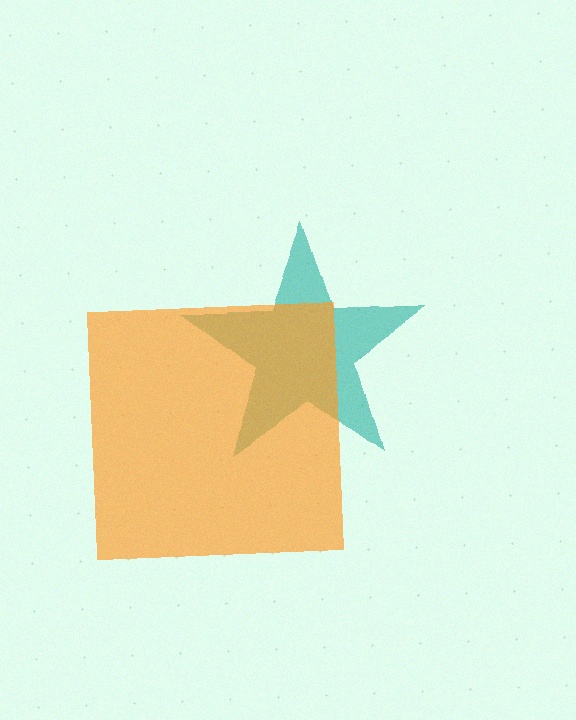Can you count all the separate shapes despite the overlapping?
Yes, there are 2 separate shapes.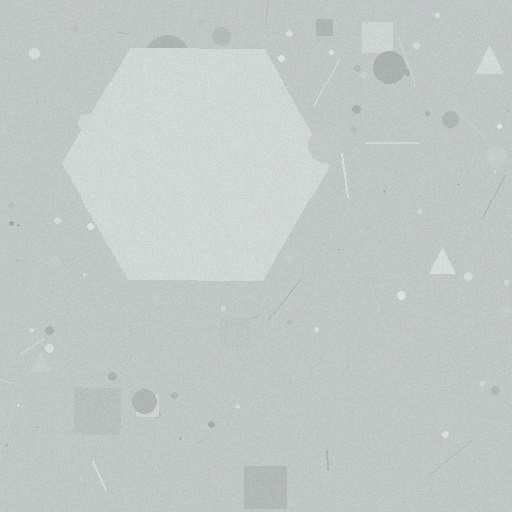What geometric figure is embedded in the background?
A hexagon is embedded in the background.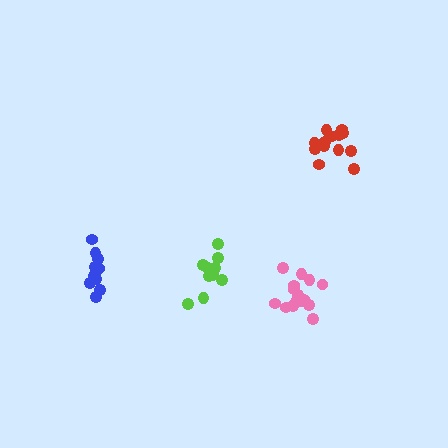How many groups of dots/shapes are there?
There are 4 groups.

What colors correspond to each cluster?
The clusters are colored: lime, red, pink, blue.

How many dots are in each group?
Group 1: 10 dots, Group 2: 13 dots, Group 3: 15 dots, Group 4: 12 dots (50 total).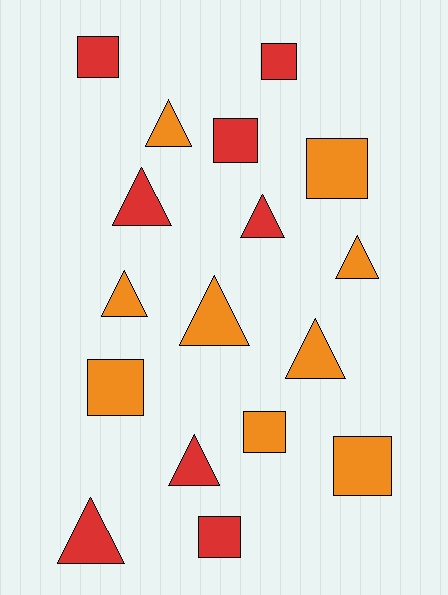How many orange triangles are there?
There are 5 orange triangles.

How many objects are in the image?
There are 17 objects.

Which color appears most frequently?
Orange, with 9 objects.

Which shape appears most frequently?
Triangle, with 9 objects.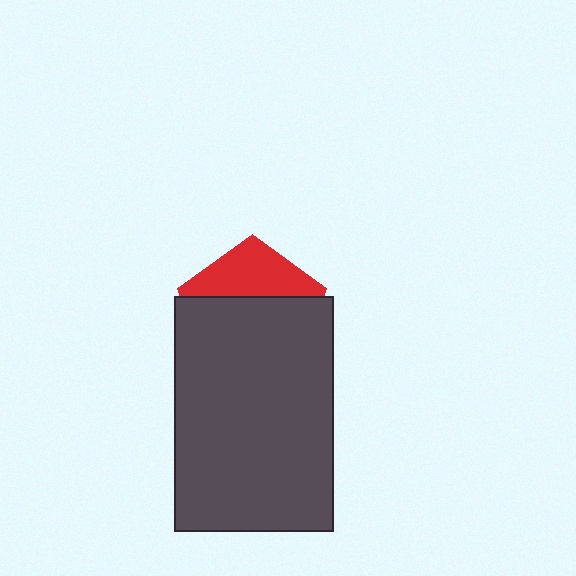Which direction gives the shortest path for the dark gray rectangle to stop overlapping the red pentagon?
Moving down gives the shortest separation.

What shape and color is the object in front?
The object in front is a dark gray rectangle.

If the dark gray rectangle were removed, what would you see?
You would see the complete red pentagon.